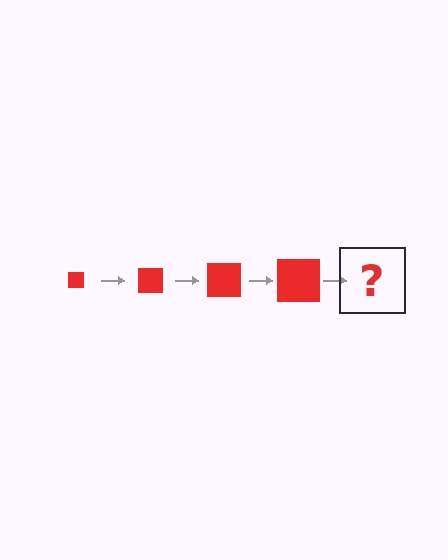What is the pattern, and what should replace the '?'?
The pattern is that the square gets progressively larger each step. The '?' should be a red square, larger than the previous one.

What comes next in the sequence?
The next element should be a red square, larger than the previous one.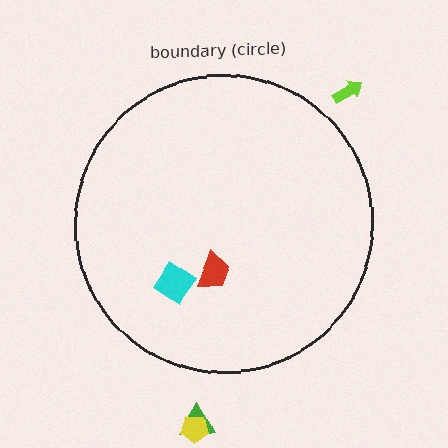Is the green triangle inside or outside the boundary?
Outside.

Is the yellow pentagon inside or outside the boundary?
Outside.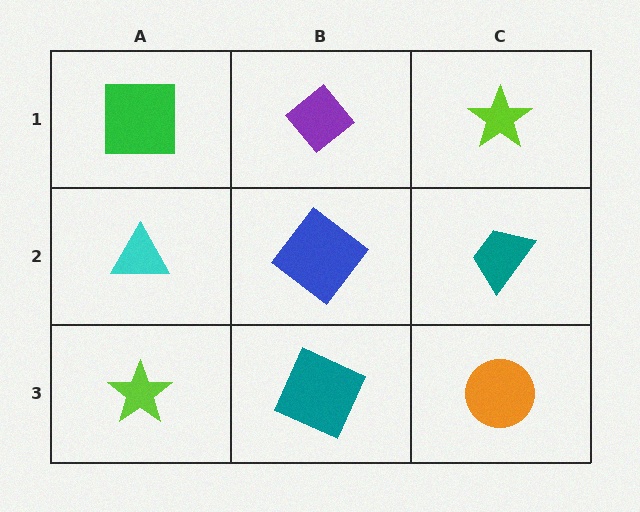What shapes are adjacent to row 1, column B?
A blue diamond (row 2, column B), a green square (row 1, column A), a lime star (row 1, column C).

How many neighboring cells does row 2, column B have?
4.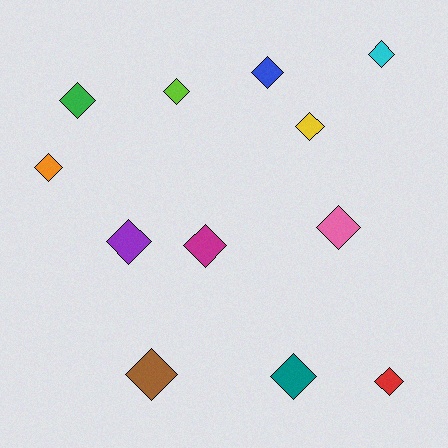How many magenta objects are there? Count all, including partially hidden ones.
There is 1 magenta object.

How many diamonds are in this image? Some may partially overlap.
There are 12 diamonds.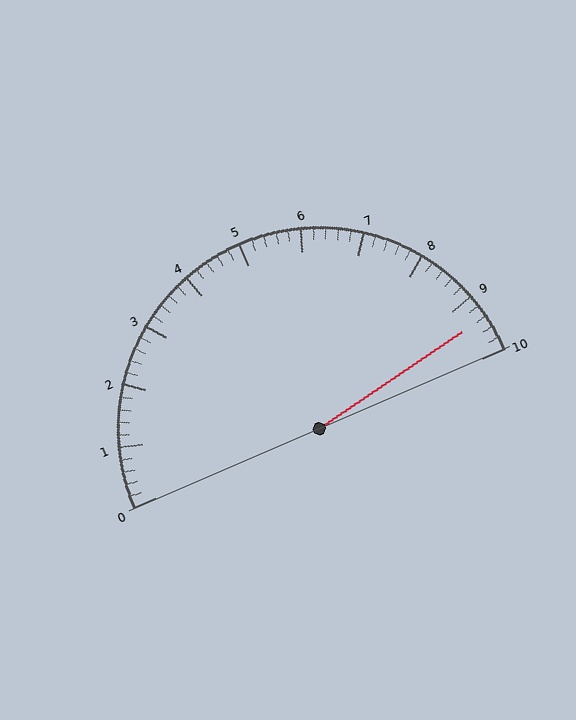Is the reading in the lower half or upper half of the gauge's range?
The reading is in the upper half of the range (0 to 10).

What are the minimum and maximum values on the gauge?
The gauge ranges from 0 to 10.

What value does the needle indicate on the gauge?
The needle indicates approximately 9.4.